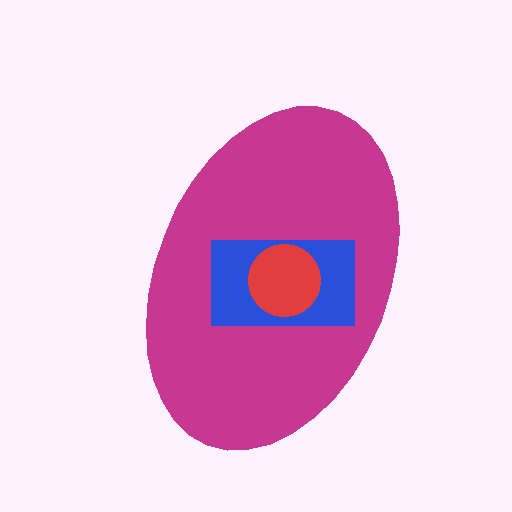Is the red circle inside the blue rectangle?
Yes.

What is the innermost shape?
The red circle.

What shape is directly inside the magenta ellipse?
The blue rectangle.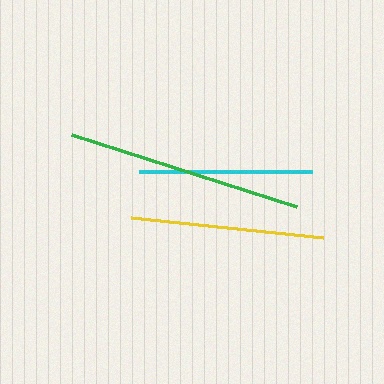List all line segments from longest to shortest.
From longest to shortest: green, yellow, cyan.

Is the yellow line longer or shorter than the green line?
The green line is longer than the yellow line.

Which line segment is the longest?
The green line is the longest at approximately 237 pixels.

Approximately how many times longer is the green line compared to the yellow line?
The green line is approximately 1.2 times the length of the yellow line.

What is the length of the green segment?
The green segment is approximately 237 pixels long.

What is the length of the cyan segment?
The cyan segment is approximately 173 pixels long.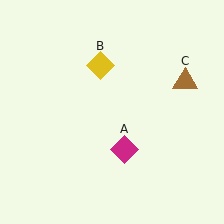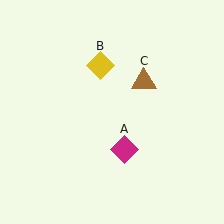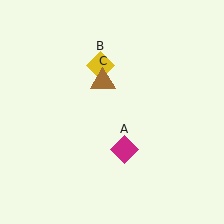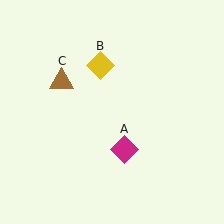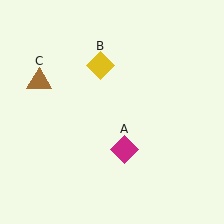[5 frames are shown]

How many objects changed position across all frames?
1 object changed position: brown triangle (object C).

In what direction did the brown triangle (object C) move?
The brown triangle (object C) moved left.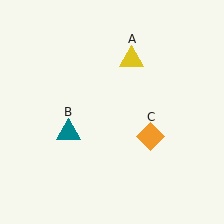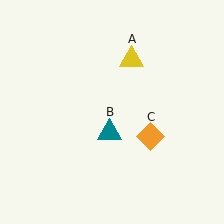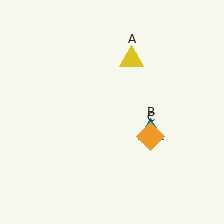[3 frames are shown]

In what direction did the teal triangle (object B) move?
The teal triangle (object B) moved right.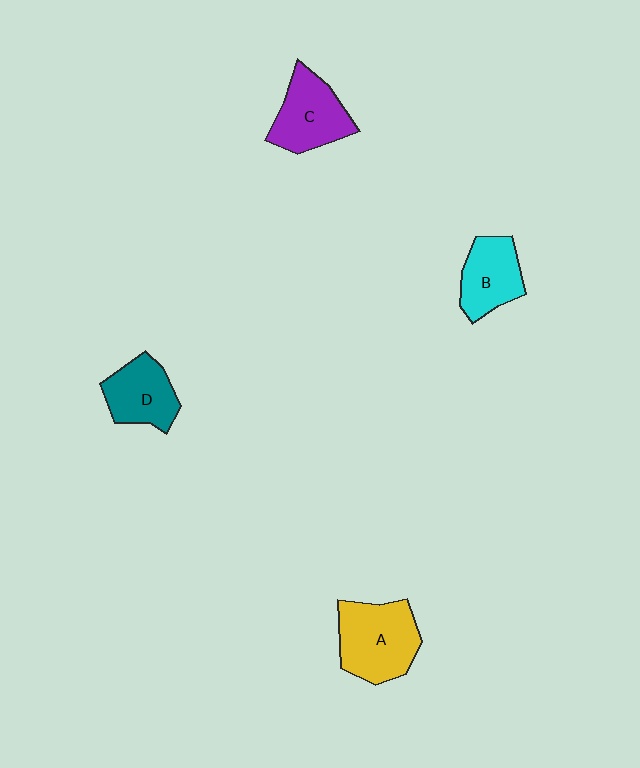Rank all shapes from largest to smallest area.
From largest to smallest: A (yellow), C (purple), D (teal), B (cyan).